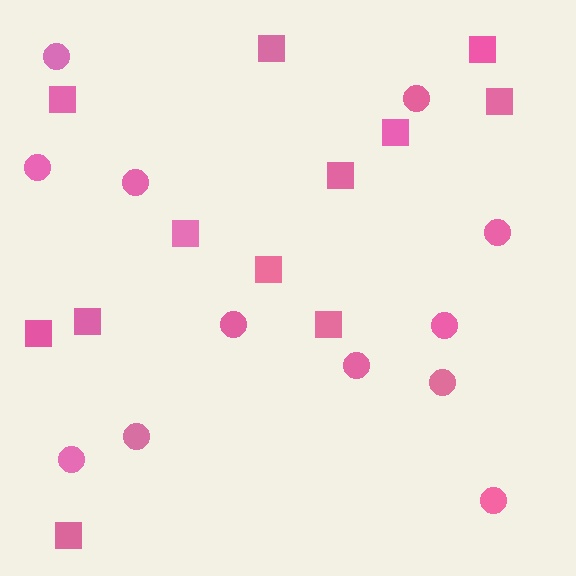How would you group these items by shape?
There are 2 groups: one group of circles (12) and one group of squares (12).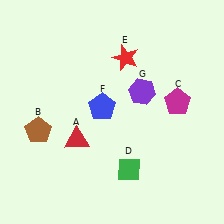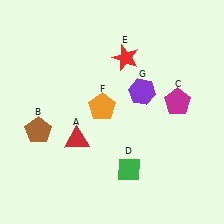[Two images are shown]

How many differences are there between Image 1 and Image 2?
There is 1 difference between the two images.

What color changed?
The pentagon (F) changed from blue in Image 1 to orange in Image 2.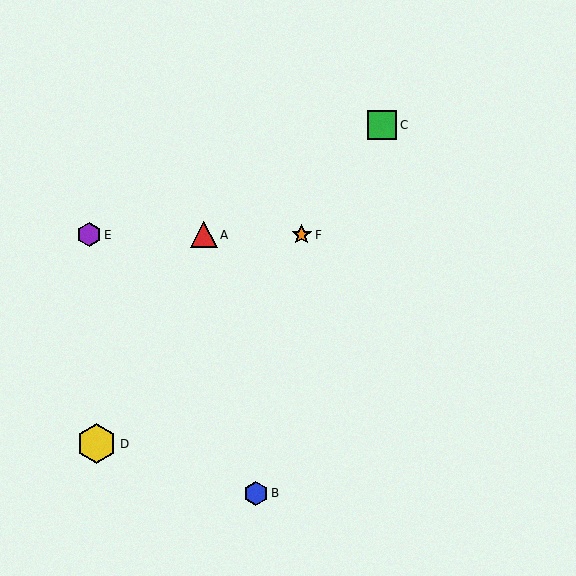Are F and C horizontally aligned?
No, F is at y≈235 and C is at y≈125.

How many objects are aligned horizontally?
3 objects (A, E, F) are aligned horizontally.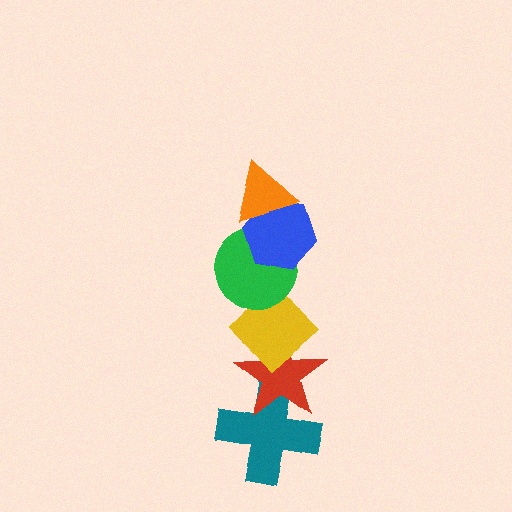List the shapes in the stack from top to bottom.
From top to bottom: the orange triangle, the blue hexagon, the green circle, the yellow diamond, the red star, the teal cross.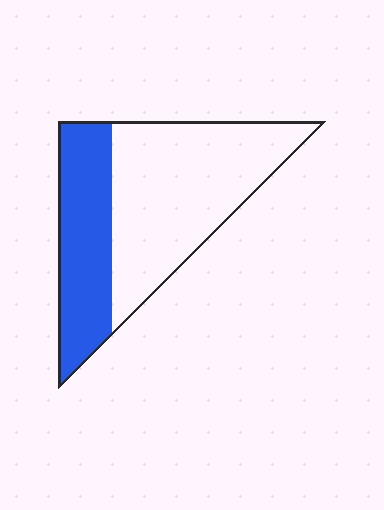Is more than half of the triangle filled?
No.